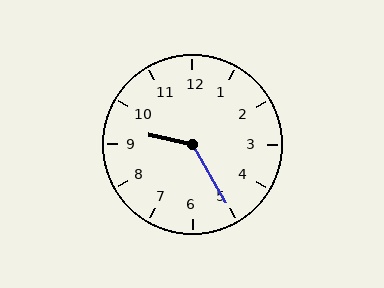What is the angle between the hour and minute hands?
Approximately 132 degrees.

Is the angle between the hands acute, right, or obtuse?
It is obtuse.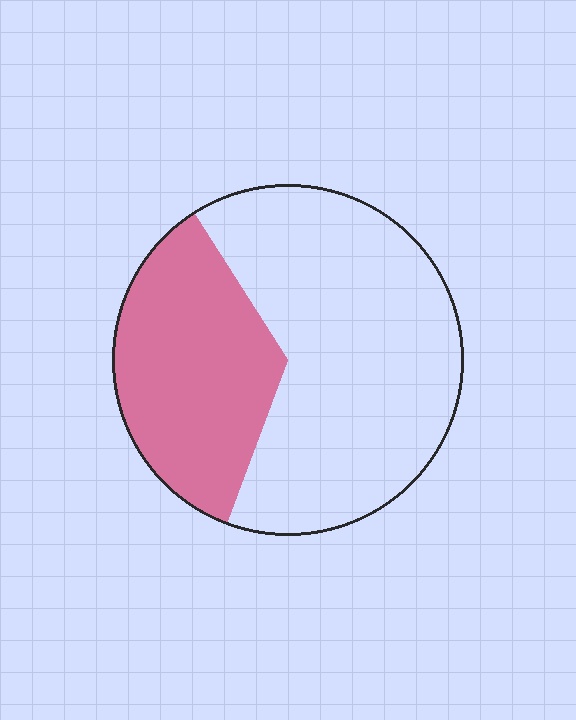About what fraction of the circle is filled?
About one third (1/3).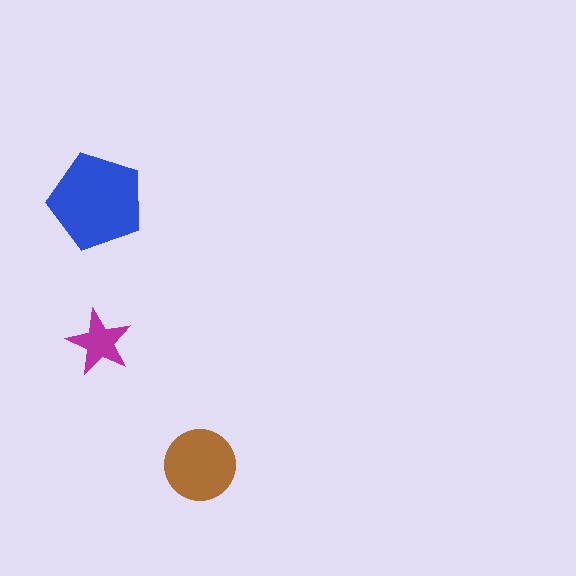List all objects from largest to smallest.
The blue pentagon, the brown circle, the magenta star.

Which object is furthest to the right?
The brown circle is rightmost.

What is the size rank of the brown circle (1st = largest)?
2nd.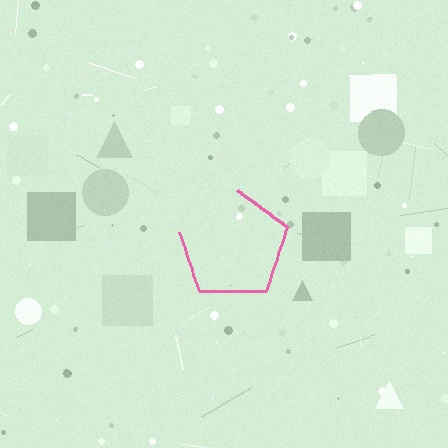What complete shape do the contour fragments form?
The contour fragments form a pentagon.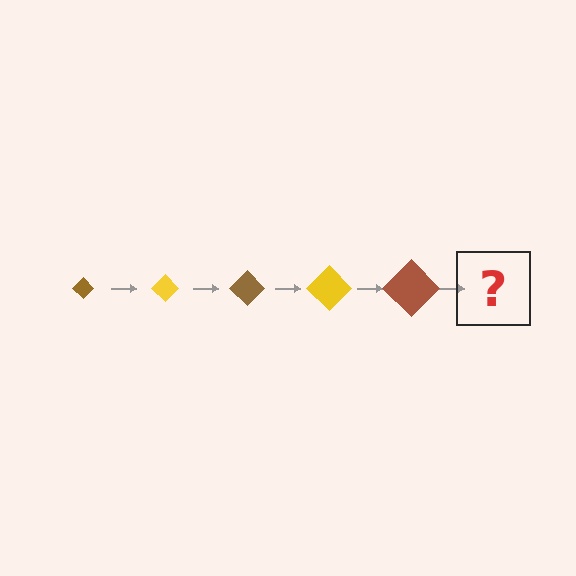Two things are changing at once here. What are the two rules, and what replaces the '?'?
The two rules are that the diamond grows larger each step and the color cycles through brown and yellow. The '?' should be a yellow diamond, larger than the previous one.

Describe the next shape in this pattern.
It should be a yellow diamond, larger than the previous one.